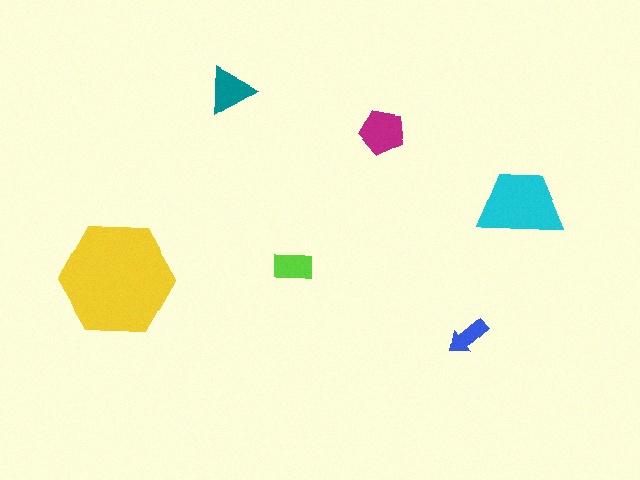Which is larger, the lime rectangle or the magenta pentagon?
The magenta pentagon.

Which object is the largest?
The yellow hexagon.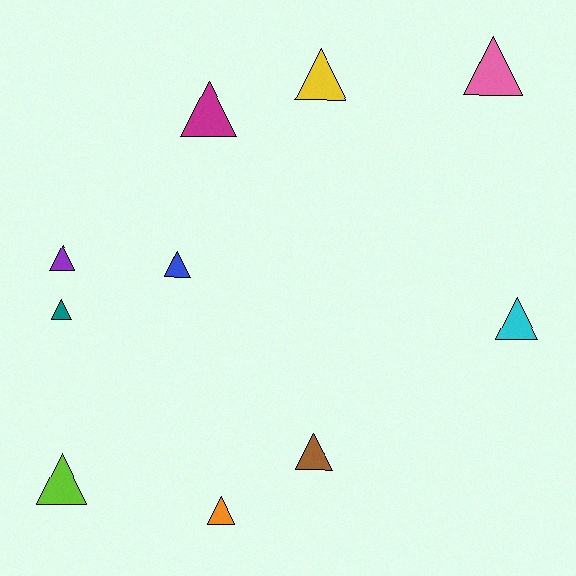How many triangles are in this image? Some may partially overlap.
There are 10 triangles.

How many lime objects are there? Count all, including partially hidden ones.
There is 1 lime object.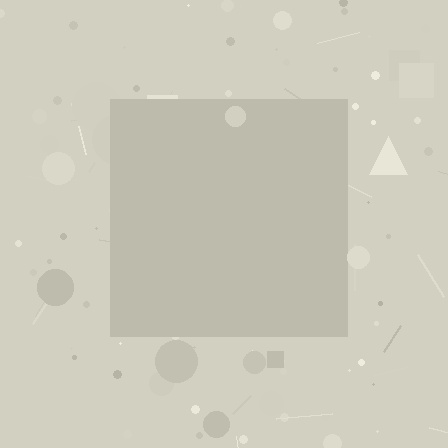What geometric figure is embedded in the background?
A square is embedded in the background.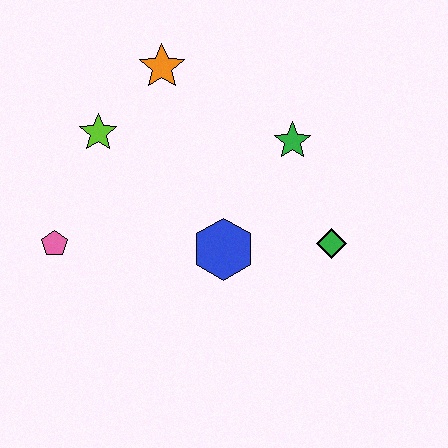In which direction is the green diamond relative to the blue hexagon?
The green diamond is to the right of the blue hexagon.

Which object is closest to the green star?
The green diamond is closest to the green star.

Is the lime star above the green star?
Yes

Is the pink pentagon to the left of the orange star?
Yes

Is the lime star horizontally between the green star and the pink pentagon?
Yes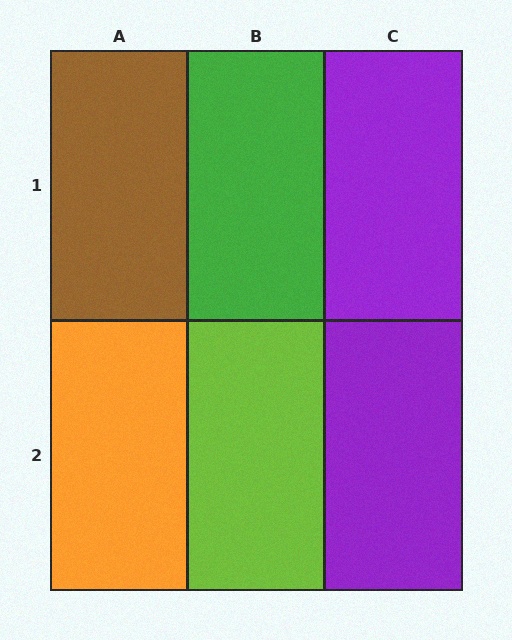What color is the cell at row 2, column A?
Orange.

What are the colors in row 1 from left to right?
Brown, green, purple.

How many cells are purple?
2 cells are purple.